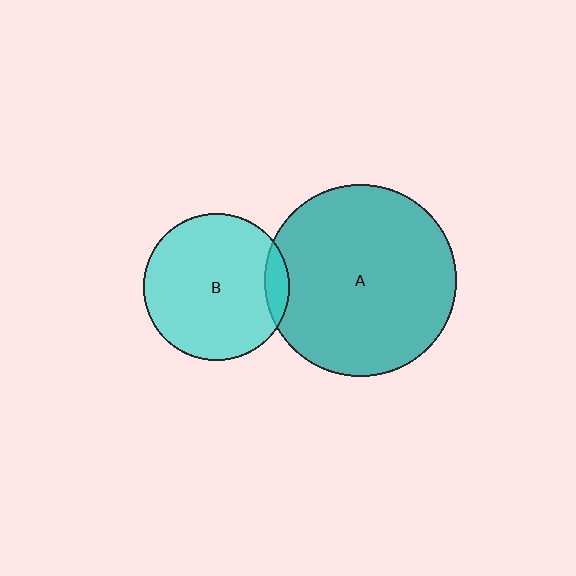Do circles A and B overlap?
Yes.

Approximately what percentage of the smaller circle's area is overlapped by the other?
Approximately 10%.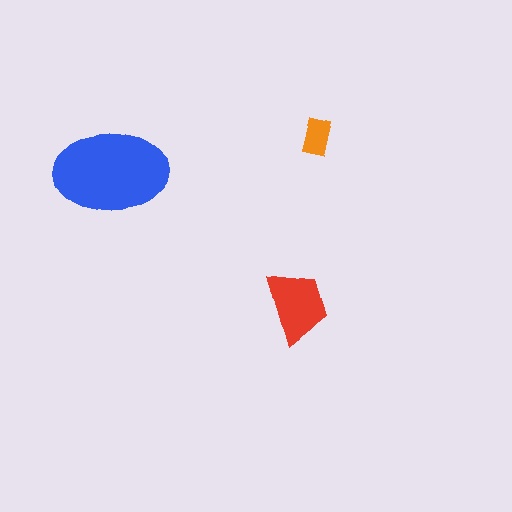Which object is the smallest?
The orange rectangle.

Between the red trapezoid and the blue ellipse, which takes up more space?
The blue ellipse.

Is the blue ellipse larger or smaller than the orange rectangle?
Larger.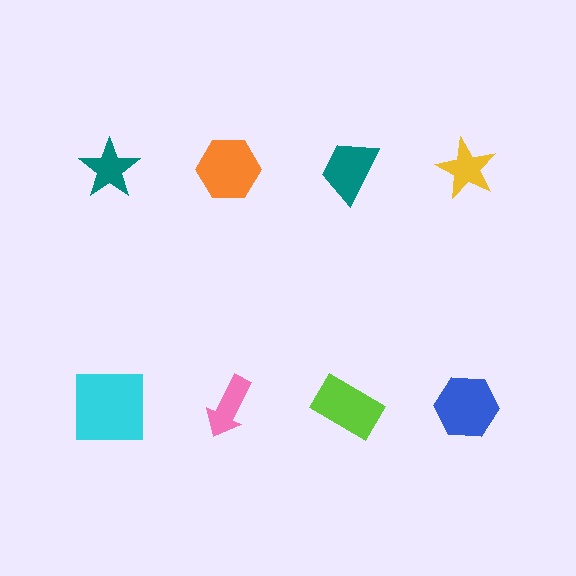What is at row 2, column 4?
A blue hexagon.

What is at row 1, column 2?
An orange hexagon.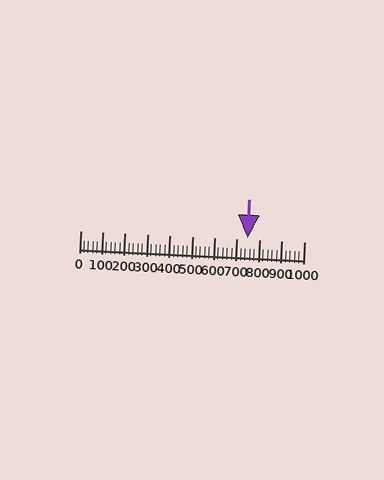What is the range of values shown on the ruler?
The ruler shows values from 0 to 1000.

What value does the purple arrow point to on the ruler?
The purple arrow points to approximately 748.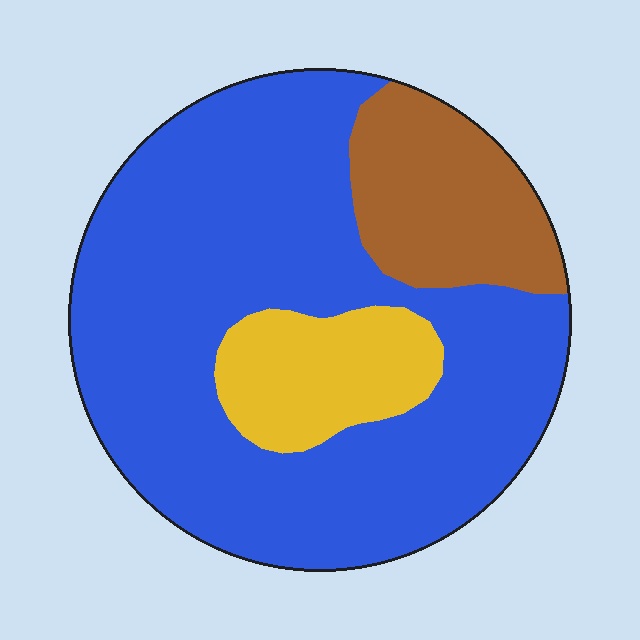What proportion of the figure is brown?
Brown takes up about one sixth (1/6) of the figure.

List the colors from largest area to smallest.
From largest to smallest: blue, brown, yellow.